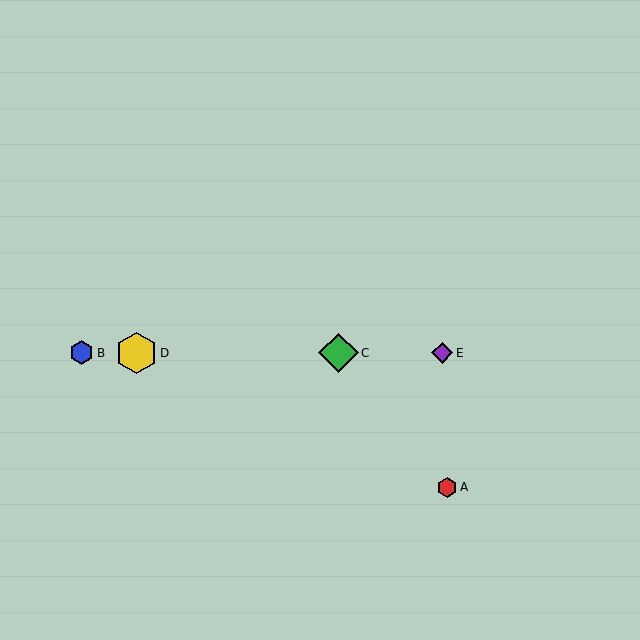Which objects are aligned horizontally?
Objects B, C, D, E are aligned horizontally.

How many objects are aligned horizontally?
4 objects (B, C, D, E) are aligned horizontally.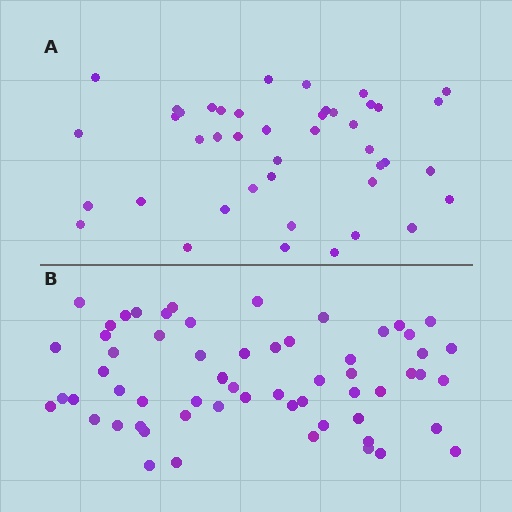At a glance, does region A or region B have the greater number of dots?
Region B (the bottom region) has more dots.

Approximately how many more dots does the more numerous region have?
Region B has approximately 15 more dots than region A.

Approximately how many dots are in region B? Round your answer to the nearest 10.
About 60 dots.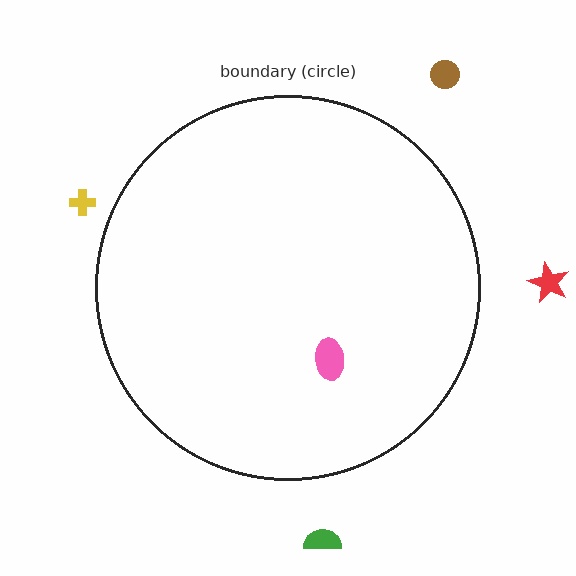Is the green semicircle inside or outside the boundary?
Outside.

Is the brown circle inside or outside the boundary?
Outside.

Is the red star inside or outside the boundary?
Outside.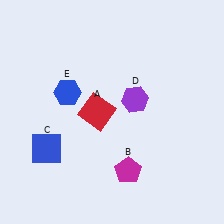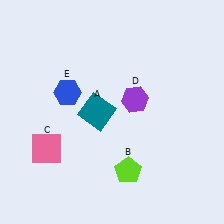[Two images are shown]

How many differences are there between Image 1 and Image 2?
There are 3 differences between the two images.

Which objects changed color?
A changed from red to teal. B changed from magenta to lime. C changed from blue to pink.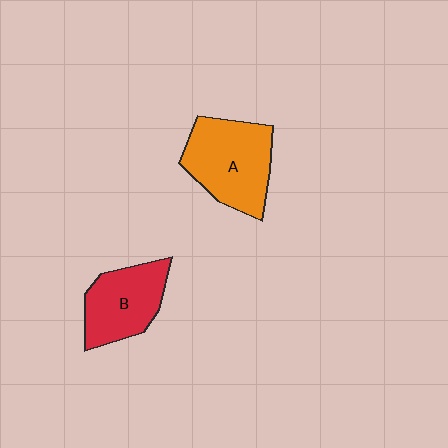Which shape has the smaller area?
Shape B (red).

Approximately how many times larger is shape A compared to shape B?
Approximately 1.3 times.